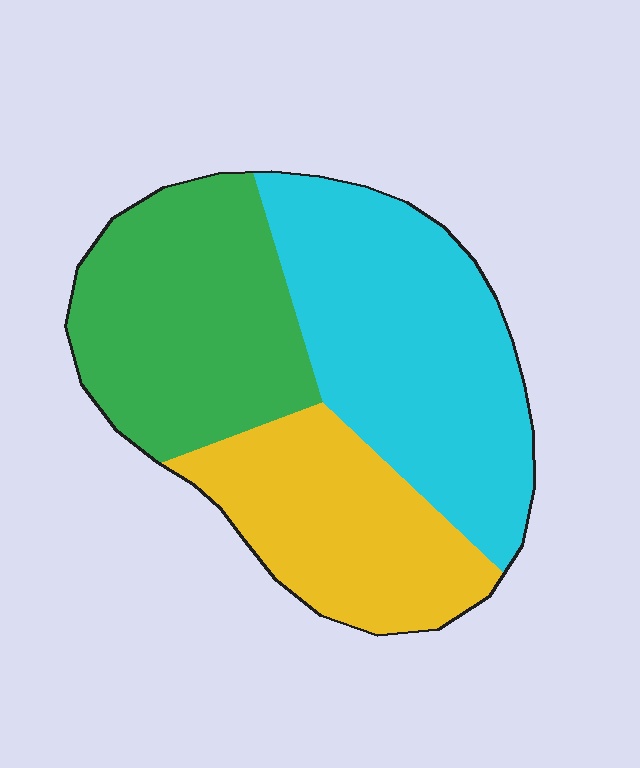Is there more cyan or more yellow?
Cyan.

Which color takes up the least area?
Yellow, at roughly 25%.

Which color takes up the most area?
Cyan, at roughly 40%.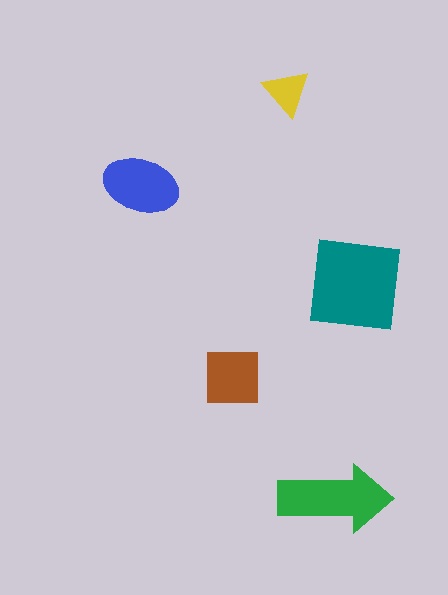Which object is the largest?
The teal square.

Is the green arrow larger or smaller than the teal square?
Smaller.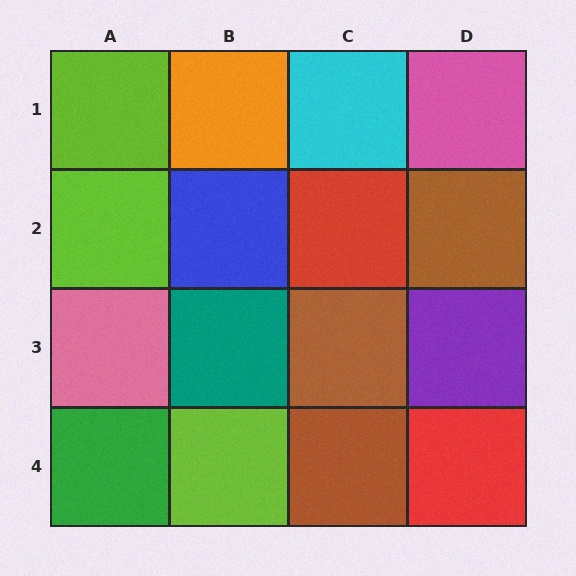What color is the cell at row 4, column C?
Brown.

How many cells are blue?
1 cell is blue.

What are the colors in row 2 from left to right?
Lime, blue, red, brown.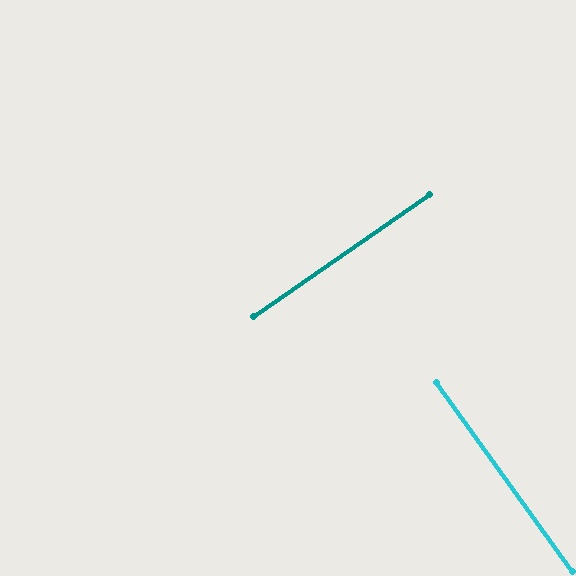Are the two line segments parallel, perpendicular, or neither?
Perpendicular — they meet at approximately 89°.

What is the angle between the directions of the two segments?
Approximately 89 degrees.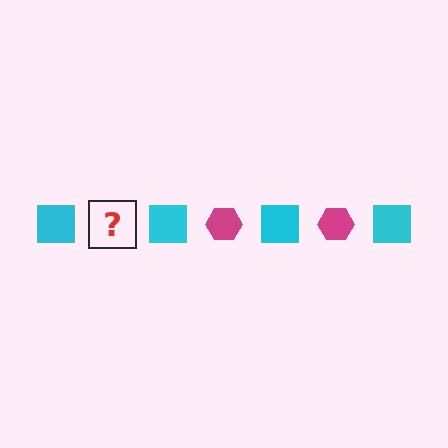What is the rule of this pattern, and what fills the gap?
The rule is that the pattern alternates between cyan square and magenta hexagon. The gap should be filled with a magenta hexagon.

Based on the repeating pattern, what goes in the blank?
The blank should be a magenta hexagon.